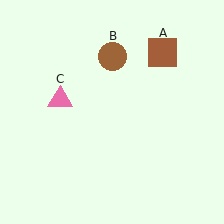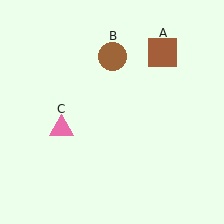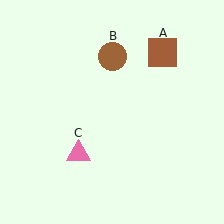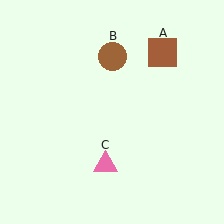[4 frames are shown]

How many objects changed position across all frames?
1 object changed position: pink triangle (object C).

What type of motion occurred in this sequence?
The pink triangle (object C) rotated counterclockwise around the center of the scene.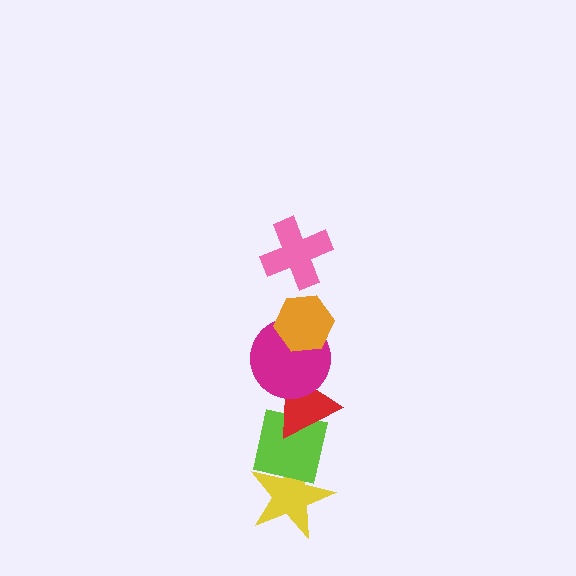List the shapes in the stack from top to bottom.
From top to bottom: the pink cross, the orange hexagon, the magenta circle, the red triangle, the lime square, the yellow star.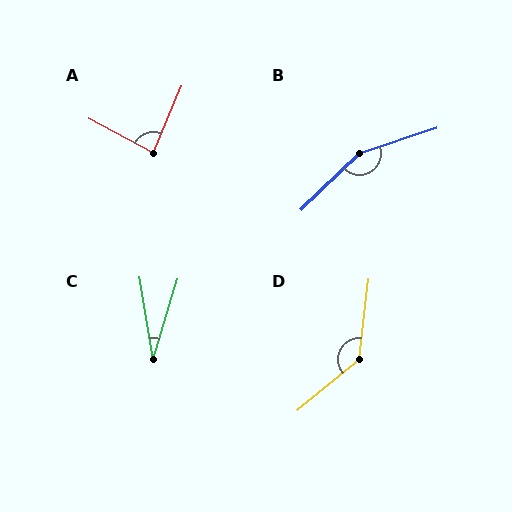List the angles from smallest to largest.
C (26°), A (85°), D (136°), B (154°).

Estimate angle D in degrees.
Approximately 136 degrees.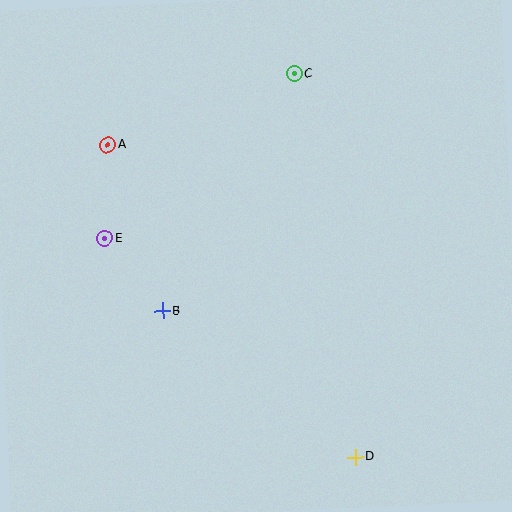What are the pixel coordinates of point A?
Point A is at (108, 145).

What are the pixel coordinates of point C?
Point C is at (294, 74).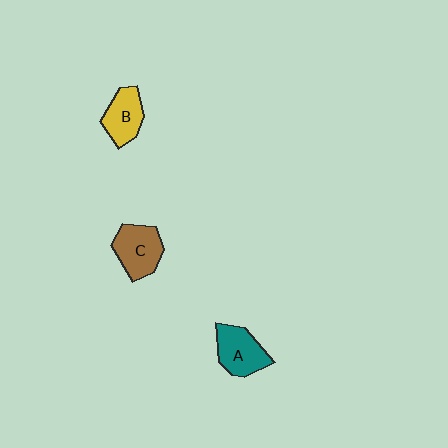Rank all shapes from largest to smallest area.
From largest to smallest: C (brown), A (teal), B (yellow).